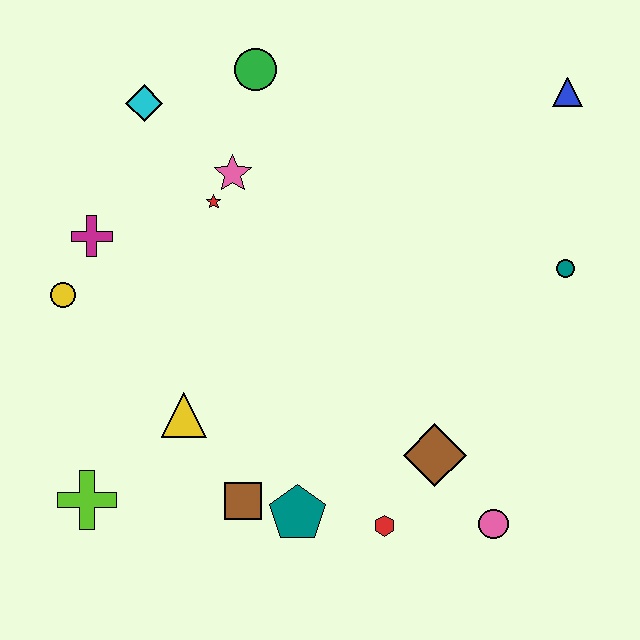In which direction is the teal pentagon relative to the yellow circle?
The teal pentagon is to the right of the yellow circle.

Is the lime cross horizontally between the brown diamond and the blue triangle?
No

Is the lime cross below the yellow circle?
Yes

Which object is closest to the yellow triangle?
The brown square is closest to the yellow triangle.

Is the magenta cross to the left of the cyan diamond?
Yes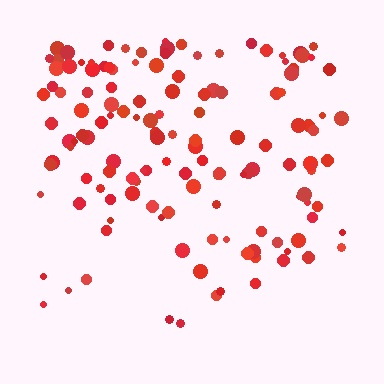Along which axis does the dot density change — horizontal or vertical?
Vertical.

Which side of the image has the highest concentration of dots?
The top.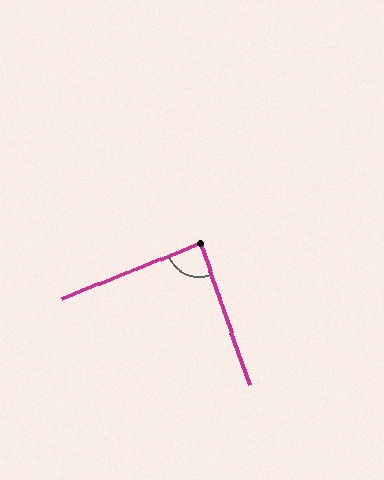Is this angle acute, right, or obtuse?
It is approximately a right angle.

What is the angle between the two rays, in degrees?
Approximately 87 degrees.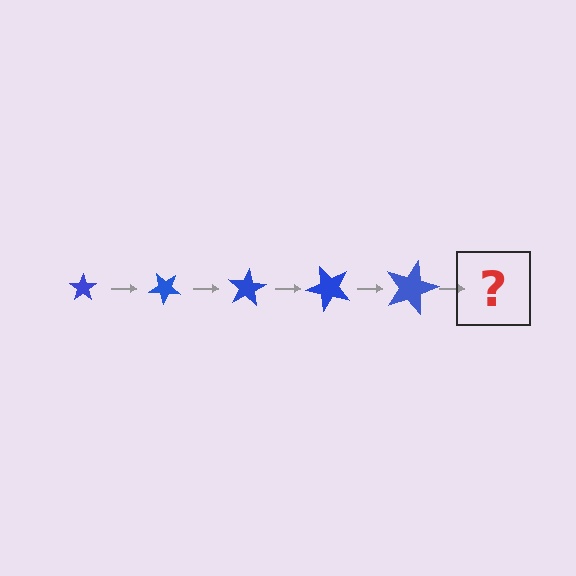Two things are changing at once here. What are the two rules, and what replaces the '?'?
The two rules are that the star grows larger each step and it rotates 40 degrees each step. The '?' should be a star, larger than the previous one and rotated 200 degrees from the start.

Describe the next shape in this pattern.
It should be a star, larger than the previous one and rotated 200 degrees from the start.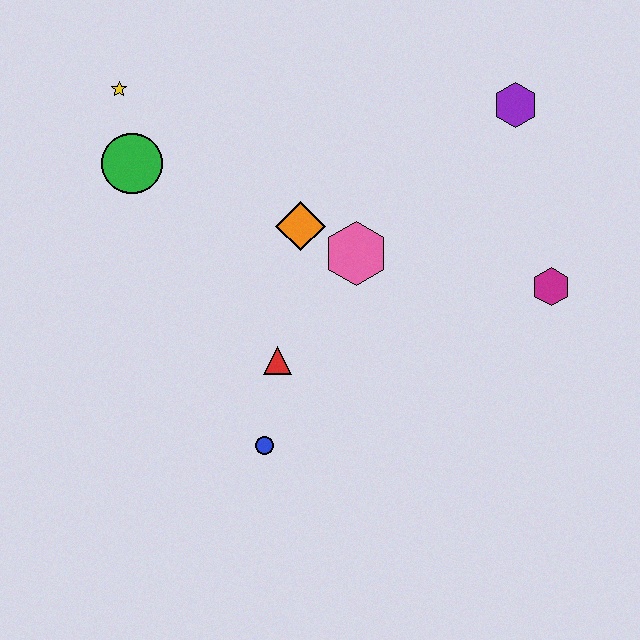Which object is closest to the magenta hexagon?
The purple hexagon is closest to the magenta hexagon.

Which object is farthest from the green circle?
The magenta hexagon is farthest from the green circle.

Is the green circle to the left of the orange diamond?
Yes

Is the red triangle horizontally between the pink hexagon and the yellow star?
Yes